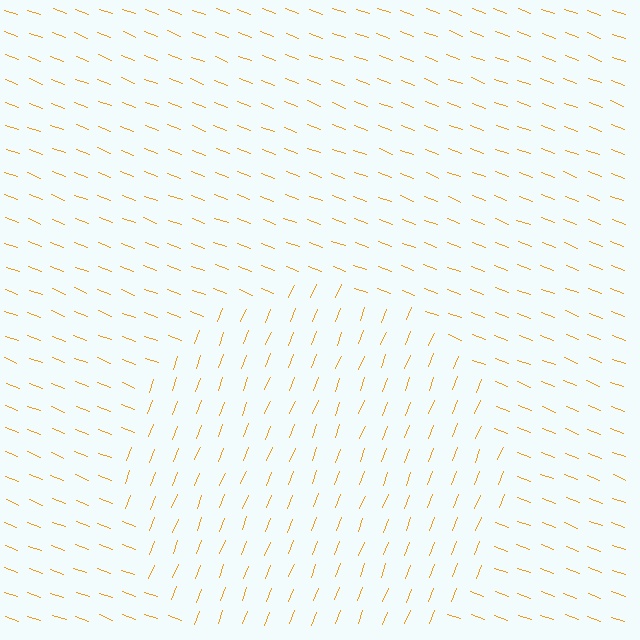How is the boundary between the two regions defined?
The boundary is defined purely by a change in line orientation (approximately 90 degrees difference). All lines are the same color and thickness.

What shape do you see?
I see a circle.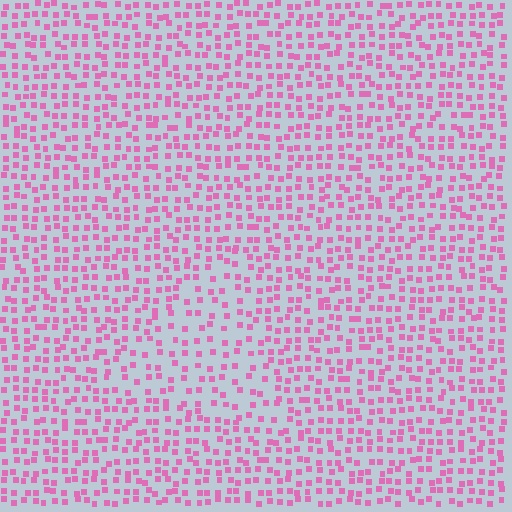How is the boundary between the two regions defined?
The boundary is defined by a change in element density (approximately 1.6x ratio). All elements are the same color, size, and shape.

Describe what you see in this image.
The image contains small pink elements arranged at two different densities. A triangle-shaped region is visible where the elements are less densely packed than the surrounding area.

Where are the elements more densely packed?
The elements are more densely packed outside the triangle boundary.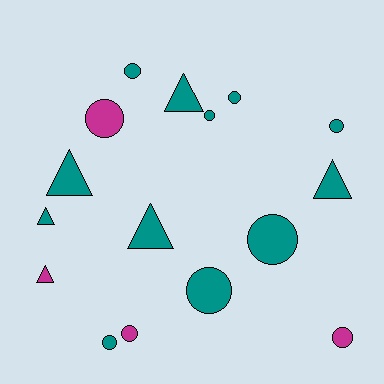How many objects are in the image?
There are 16 objects.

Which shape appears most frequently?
Circle, with 10 objects.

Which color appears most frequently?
Teal, with 12 objects.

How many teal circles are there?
There are 7 teal circles.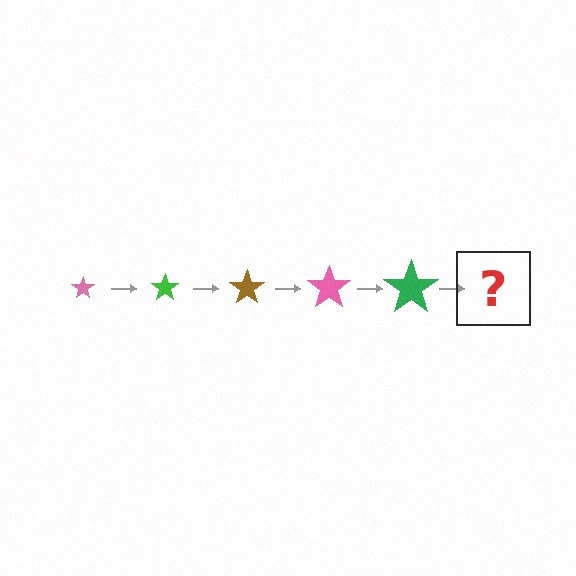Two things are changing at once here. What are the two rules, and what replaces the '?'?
The two rules are that the star grows larger each step and the color cycles through pink, green, and brown. The '?' should be a brown star, larger than the previous one.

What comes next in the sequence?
The next element should be a brown star, larger than the previous one.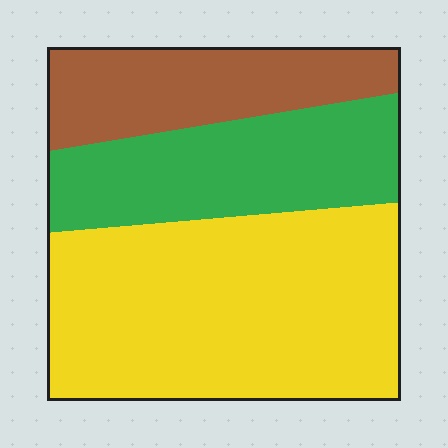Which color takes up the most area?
Yellow, at roughly 50%.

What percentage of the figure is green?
Green covers about 25% of the figure.